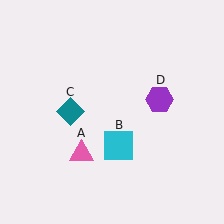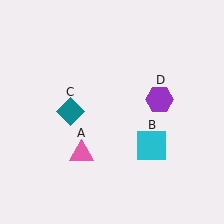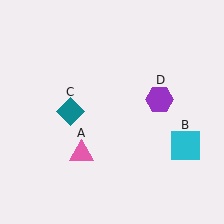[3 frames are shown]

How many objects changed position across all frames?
1 object changed position: cyan square (object B).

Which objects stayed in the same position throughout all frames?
Pink triangle (object A) and teal diamond (object C) and purple hexagon (object D) remained stationary.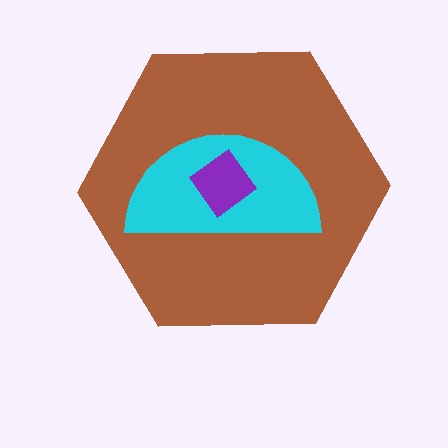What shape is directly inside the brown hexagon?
The cyan semicircle.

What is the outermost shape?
The brown hexagon.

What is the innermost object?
The purple diamond.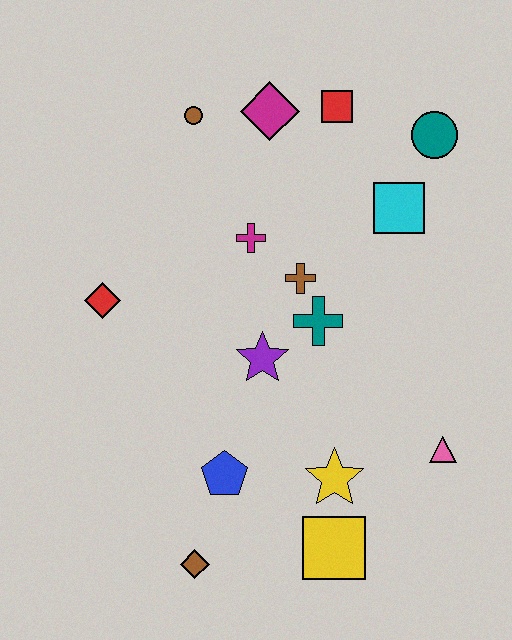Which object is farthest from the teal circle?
The brown diamond is farthest from the teal circle.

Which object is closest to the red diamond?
The magenta cross is closest to the red diamond.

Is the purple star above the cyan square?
No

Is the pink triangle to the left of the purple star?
No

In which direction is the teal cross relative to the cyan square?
The teal cross is below the cyan square.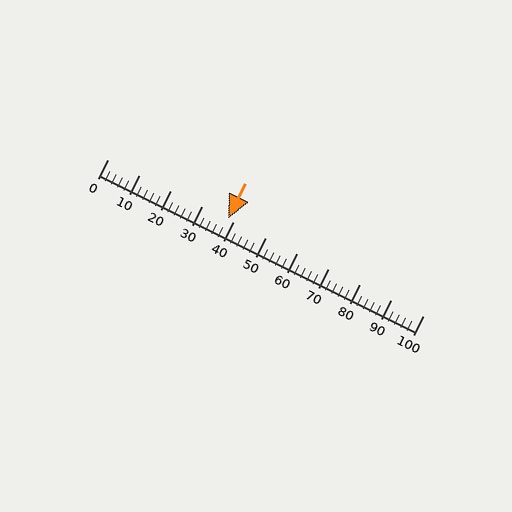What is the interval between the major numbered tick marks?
The major tick marks are spaced 10 units apart.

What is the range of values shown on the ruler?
The ruler shows values from 0 to 100.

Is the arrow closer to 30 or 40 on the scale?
The arrow is closer to 40.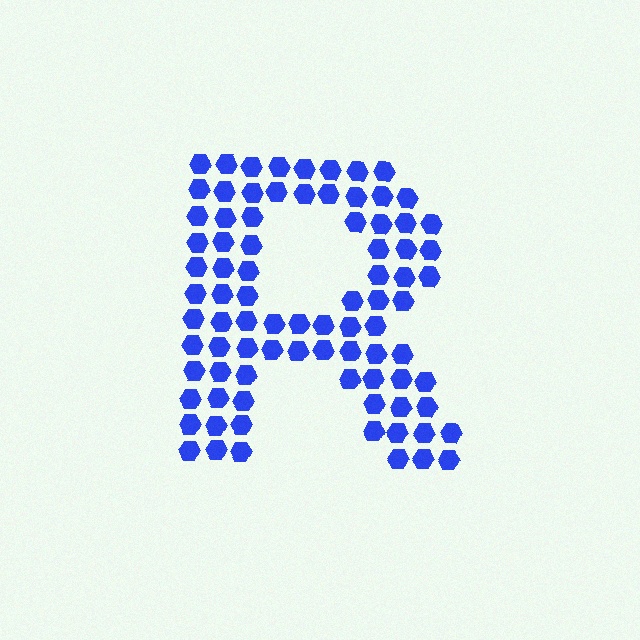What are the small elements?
The small elements are hexagons.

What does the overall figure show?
The overall figure shows the letter R.